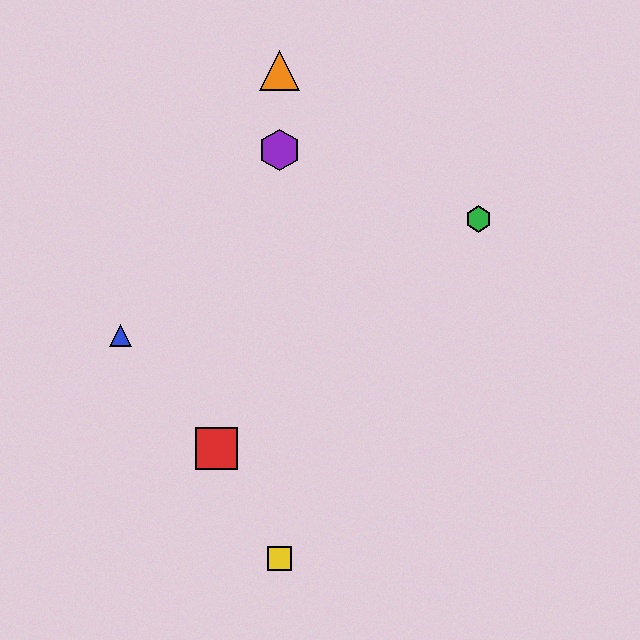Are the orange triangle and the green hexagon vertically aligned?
No, the orange triangle is at x≈279 and the green hexagon is at x≈479.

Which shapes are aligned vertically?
The yellow square, the purple hexagon, the orange triangle are aligned vertically.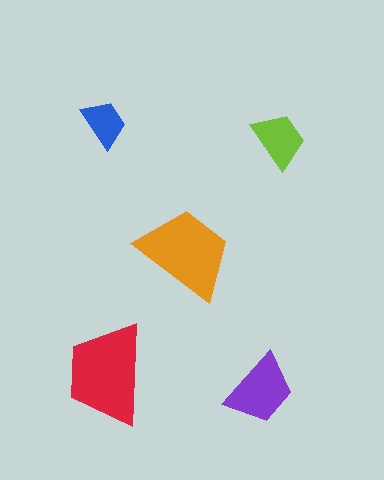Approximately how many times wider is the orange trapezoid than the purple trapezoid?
About 1.5 times wider.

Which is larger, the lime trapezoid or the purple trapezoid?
The purple one.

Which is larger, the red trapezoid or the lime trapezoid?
The red one.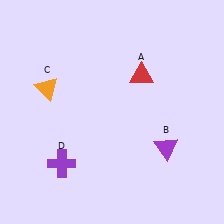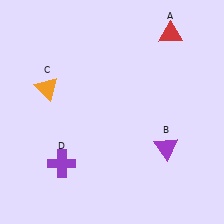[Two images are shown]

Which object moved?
The red triangle (A) moved up.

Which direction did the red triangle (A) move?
The red triangle (A) moved up.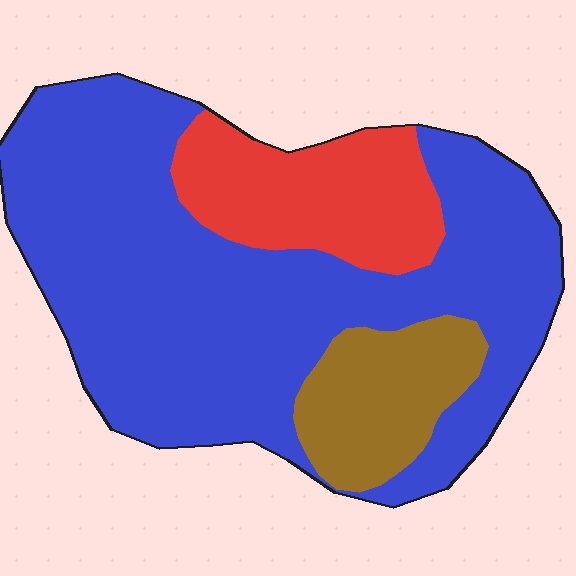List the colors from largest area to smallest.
From largest to smallest: blue, red, brown.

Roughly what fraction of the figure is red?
Red covers about 20% of the figure.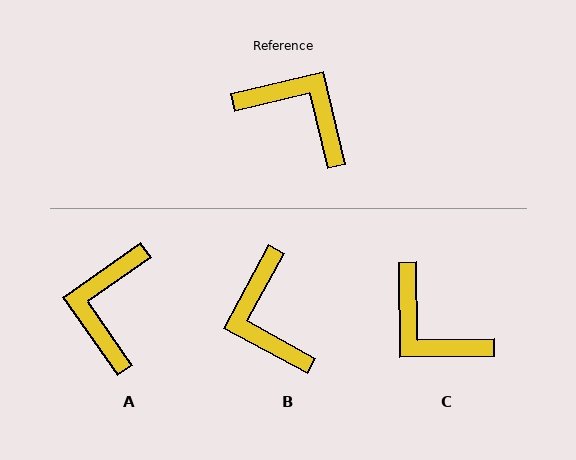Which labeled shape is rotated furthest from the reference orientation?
C, about 167 degrees away.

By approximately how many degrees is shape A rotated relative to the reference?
Approximately 112 degrees counter-clockwise.